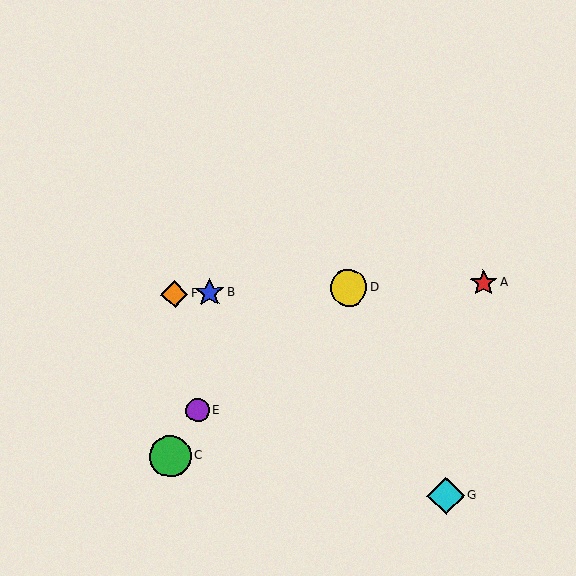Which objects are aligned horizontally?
Objects A, B, D, F are aligned horizontally.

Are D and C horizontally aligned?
No, D is at y≈288 and C is at y≈456.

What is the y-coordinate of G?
Object G is at y≈496.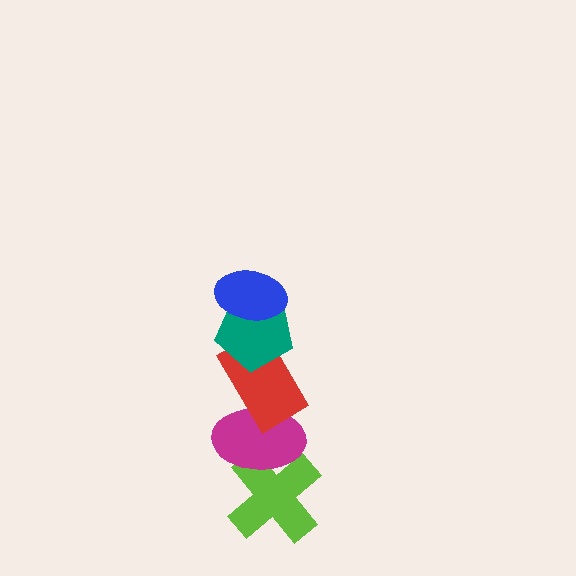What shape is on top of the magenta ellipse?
The red rectangle is on top of the magenta ellipse.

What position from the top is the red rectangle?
The red rectangle is 3rd from the top.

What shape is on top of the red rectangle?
The teal pentagon is on top of the red rectangle.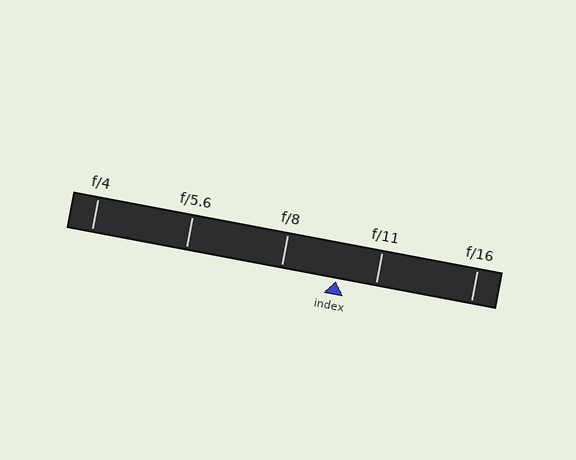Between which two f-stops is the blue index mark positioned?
The index mark is between f/8 and f/11.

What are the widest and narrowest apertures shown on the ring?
The widest aperture shown is f/4 and the narrowest is f/16.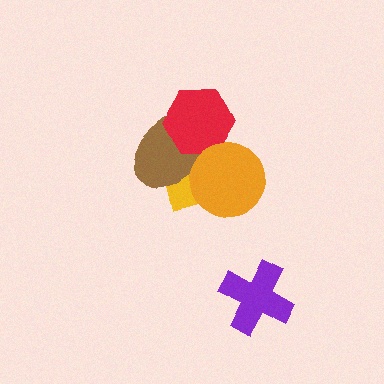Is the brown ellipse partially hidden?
Yes, it is partially covered by another shape.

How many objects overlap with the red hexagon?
2 objects overlap with the red hexagon.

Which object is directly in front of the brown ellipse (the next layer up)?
The red hexagon is directly in front of the brown ellipse.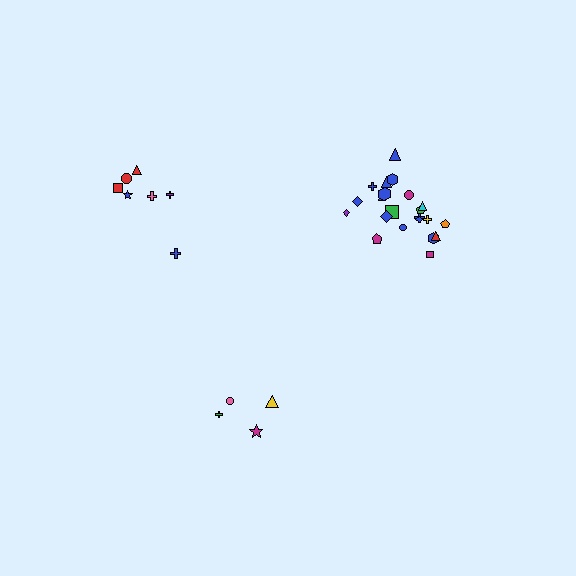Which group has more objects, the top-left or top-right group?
The top-right group.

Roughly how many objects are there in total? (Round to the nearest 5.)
Roughly 35 objects in total.